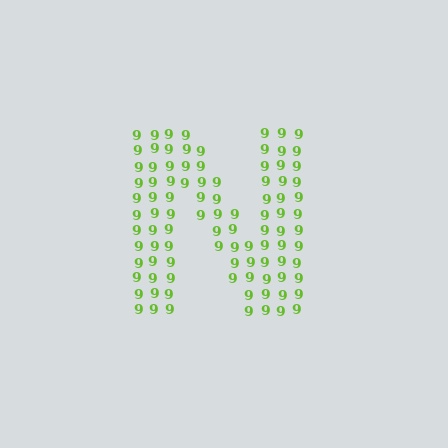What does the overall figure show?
The overall figure shows the letter N.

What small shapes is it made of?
It is made of small digit 9's.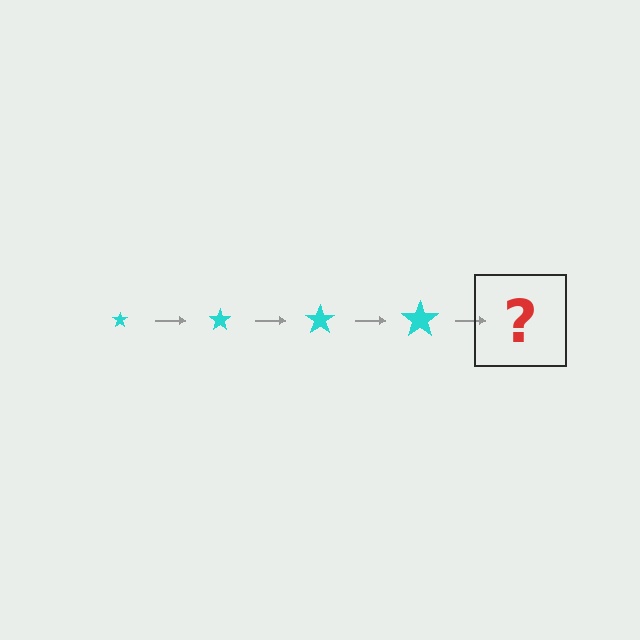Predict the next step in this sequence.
The next step is a cyan star, larger than the previous one.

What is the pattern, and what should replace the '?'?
The pattern is that the star gets progressively larger each step. The '?' should be a cyan star, larger than the previous one.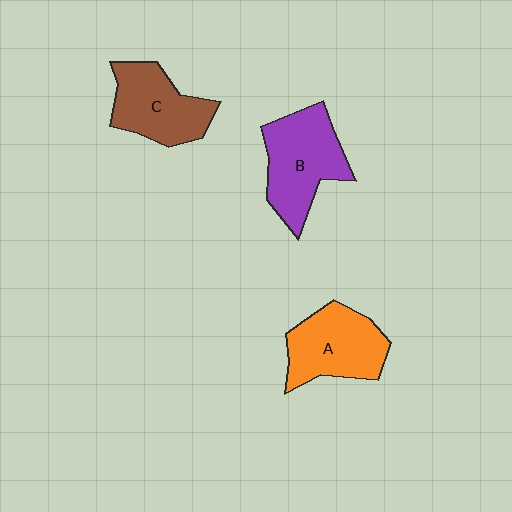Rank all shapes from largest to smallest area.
From largest to smallest: B (purple), A (orange), C (brown).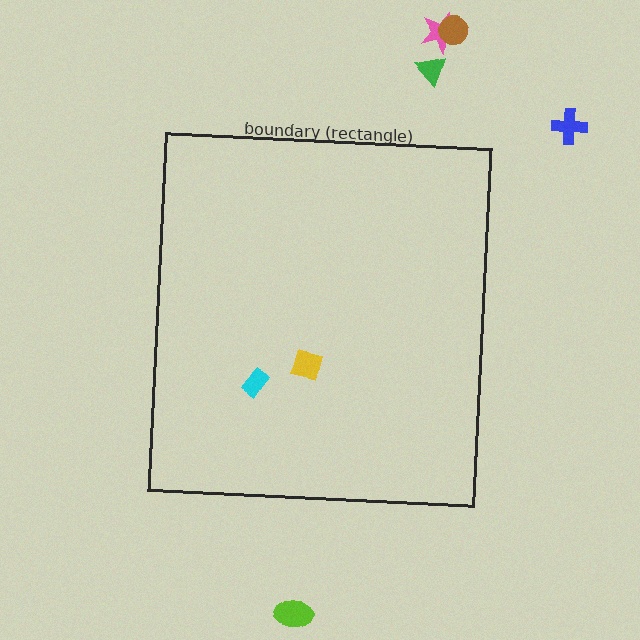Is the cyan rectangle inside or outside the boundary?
Inside.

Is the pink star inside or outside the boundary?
Outside.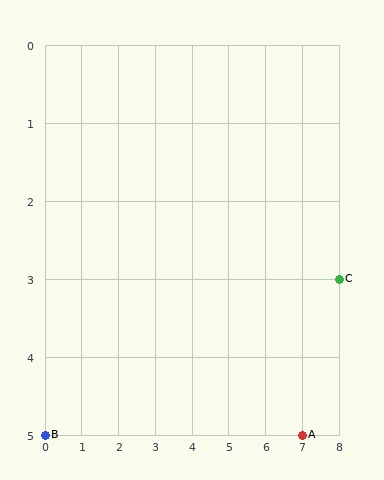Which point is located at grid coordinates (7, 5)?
Point A is at (7, 5).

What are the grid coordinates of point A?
Point A is at grid coordinates (7, 5).